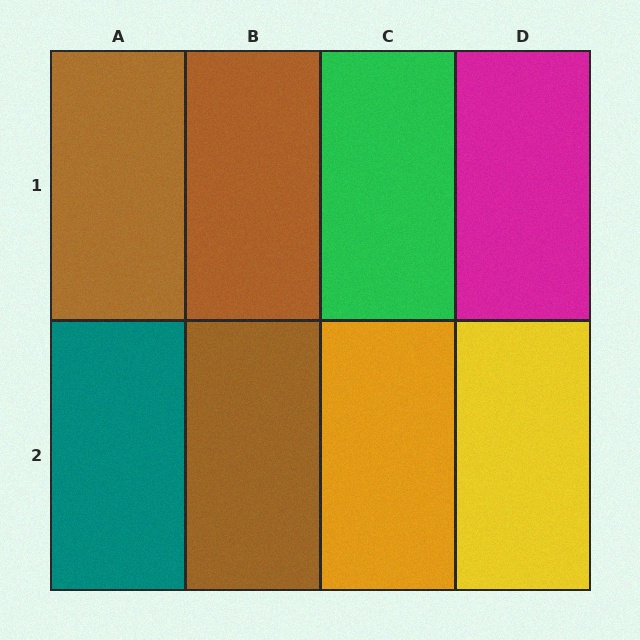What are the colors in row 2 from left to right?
Teal, brown, orange, yellow.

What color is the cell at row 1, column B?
Brown.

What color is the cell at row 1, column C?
Green.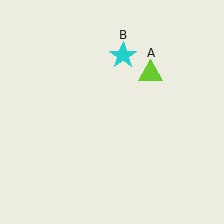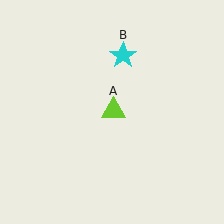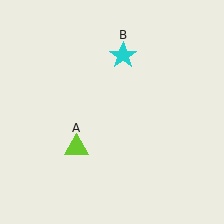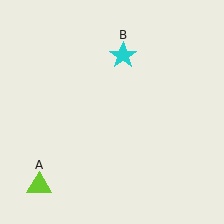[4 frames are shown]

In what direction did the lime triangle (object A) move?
The lime triangle (object A) moved down and to the left.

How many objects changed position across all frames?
1 object changed position: lime triangle (object A).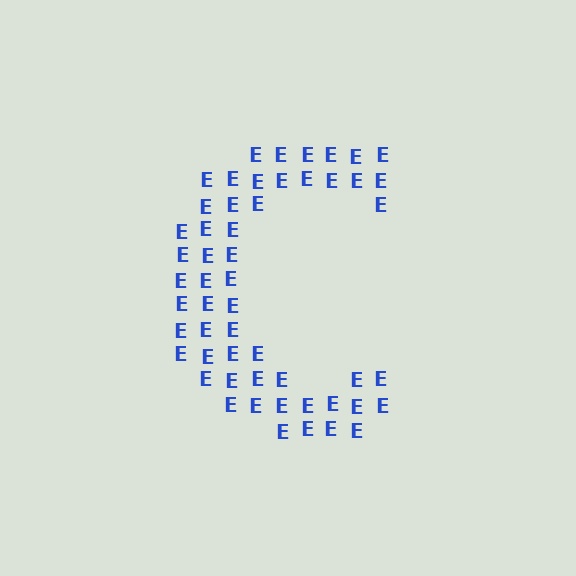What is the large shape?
The large shape is the letter C.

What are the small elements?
The small elements are letter E's.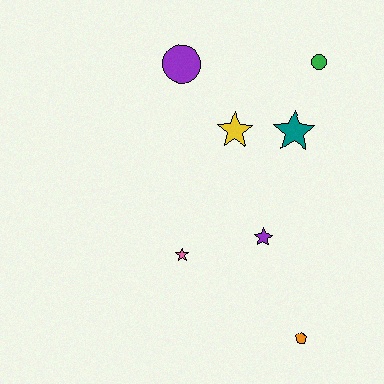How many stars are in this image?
There are 4 stars.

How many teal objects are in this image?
There is 1 teal object.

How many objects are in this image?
There are 7 objects.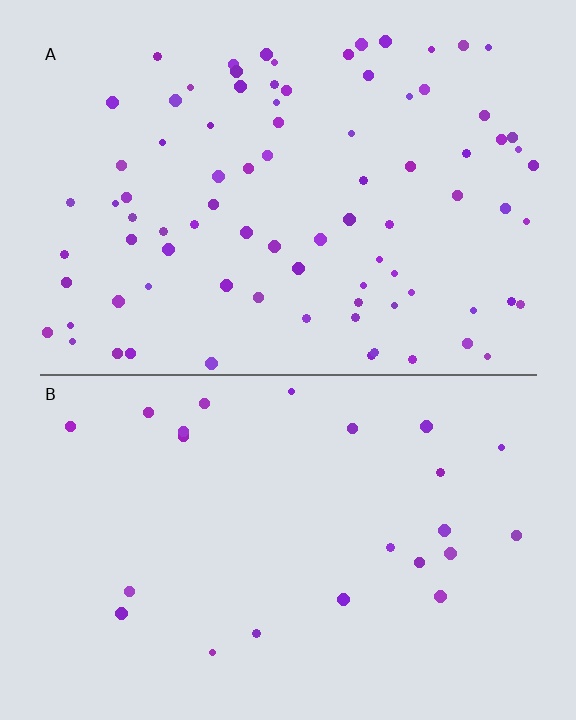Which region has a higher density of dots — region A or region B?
A (the top).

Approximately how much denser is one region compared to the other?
Approximately 3.6× — region A over region B.